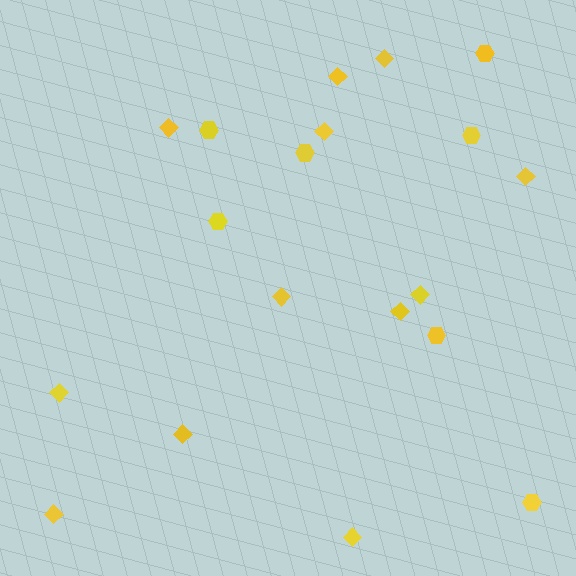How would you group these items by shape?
There are 2 groups: one group of diamonds (12) and one group of hexagons (7).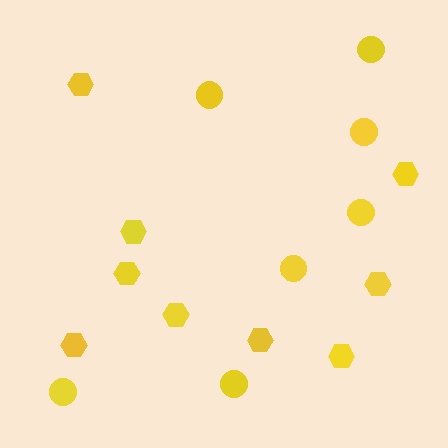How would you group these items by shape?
There are 2 groups: one group of circles (7) and one group of hexagons (9).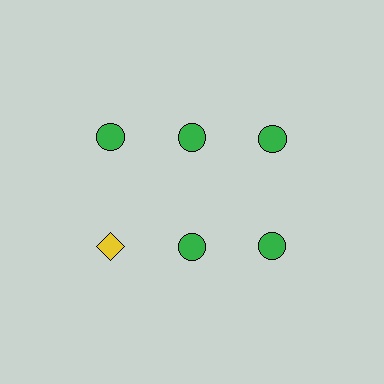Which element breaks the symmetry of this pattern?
The yellow diamond in the second row, leftmost column breaks the symmetry. All other shapes are green circles.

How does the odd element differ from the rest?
It differs in both color (yellow instead of green) and shape (diamond instead of circle).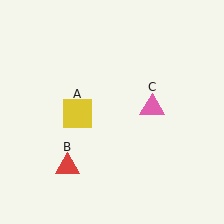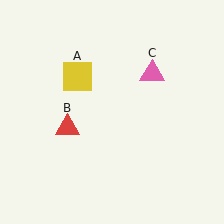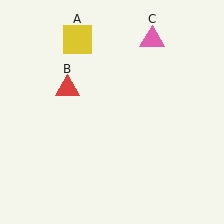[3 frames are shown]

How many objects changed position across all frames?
3 objects changed position: yellow square (object A), red triangle (object B), pink triangle (object C).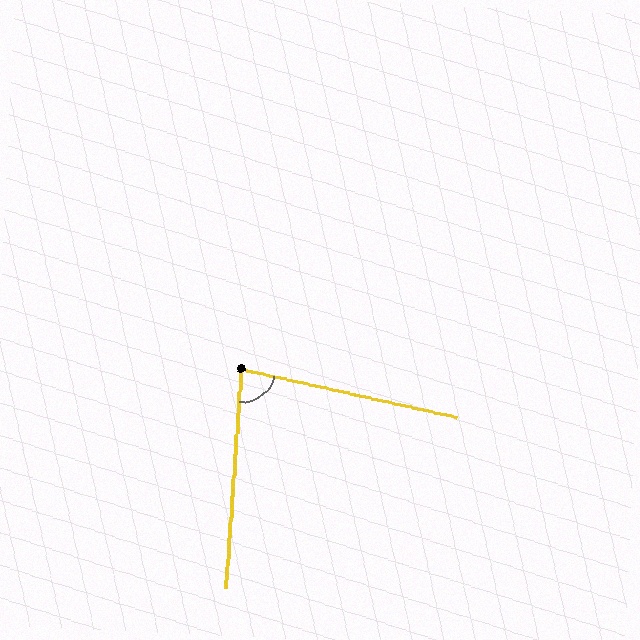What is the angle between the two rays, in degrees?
Approximately 81 degrees.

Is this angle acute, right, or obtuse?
It is acute.